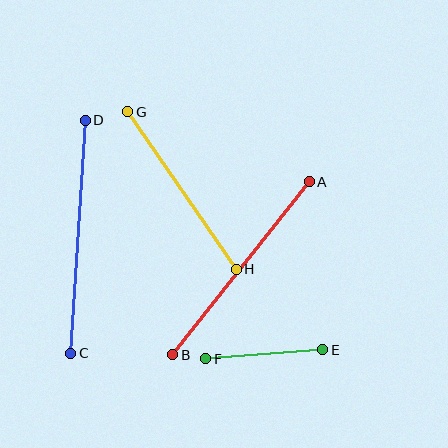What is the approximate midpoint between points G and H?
The midpoint is at approximately (182, 191) pixels.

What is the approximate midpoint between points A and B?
The midpoint is at approximately (241, 268) pixels.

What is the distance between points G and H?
The distance is approximately 191 pixels.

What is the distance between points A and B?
The distance is approximately 220 pixels.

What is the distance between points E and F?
The distance is approximately 117 pixels.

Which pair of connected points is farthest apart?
Points C and D are farthest apart.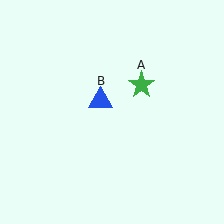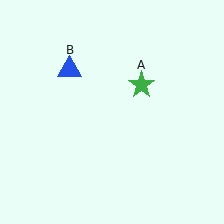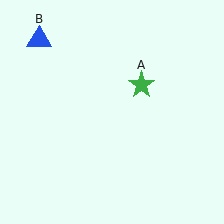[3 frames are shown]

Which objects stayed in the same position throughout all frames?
Green star (object A) remained stationary.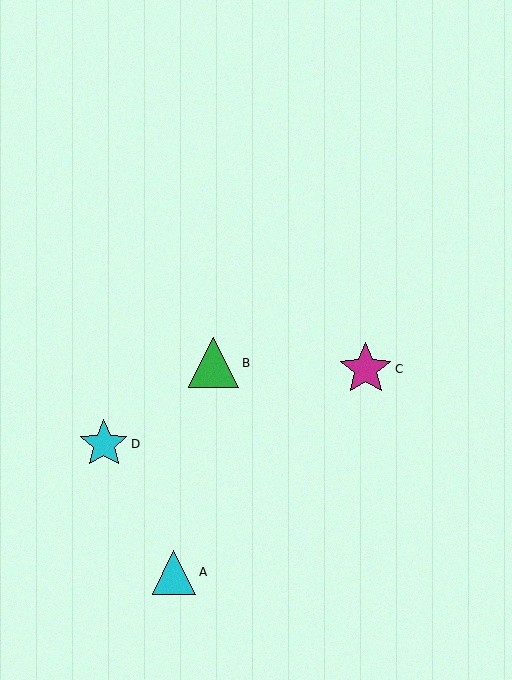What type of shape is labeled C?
Shape C is a magenta star.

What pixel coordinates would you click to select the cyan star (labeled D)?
Click at (104, 444) to select the cyan star D.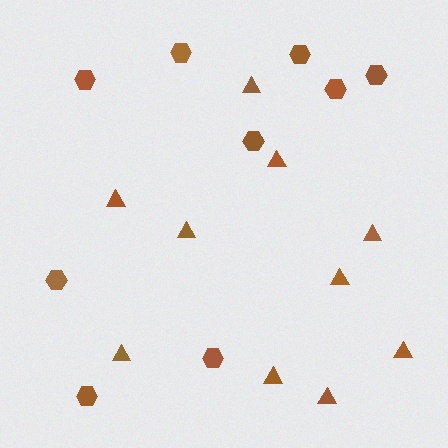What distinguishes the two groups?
There are 2 groups: one group of hexagons (9) and one group of triangles (10).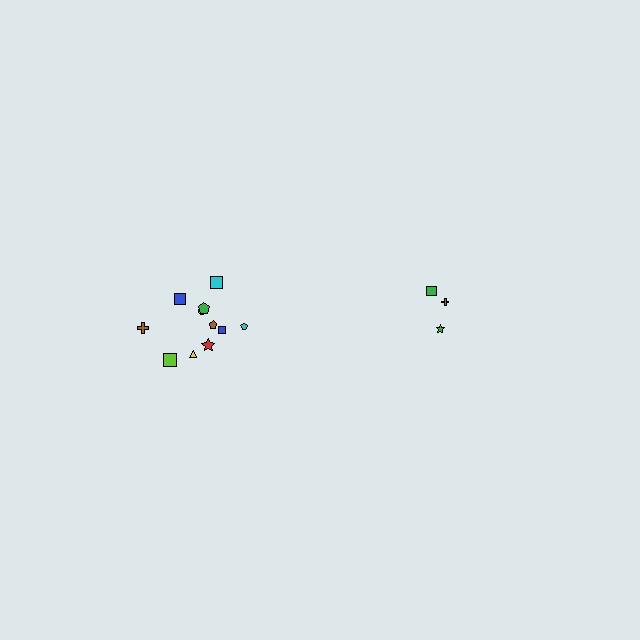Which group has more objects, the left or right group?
The left group.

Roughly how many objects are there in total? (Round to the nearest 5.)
Roughly 15 objects in total.